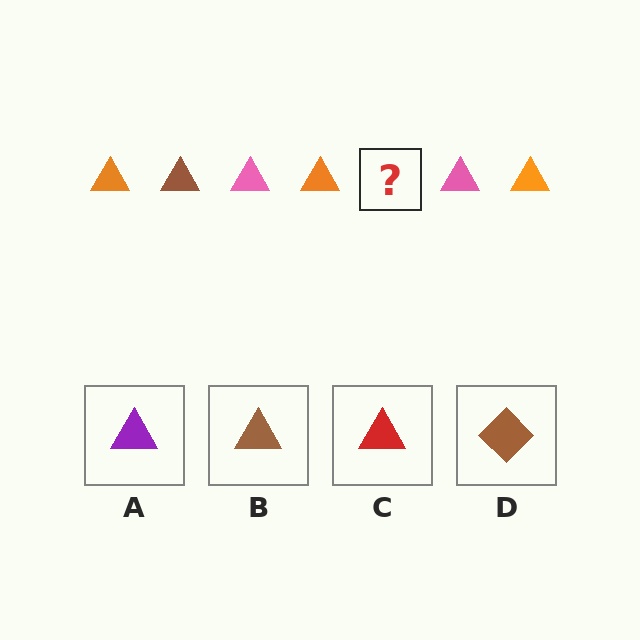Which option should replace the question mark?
Option B.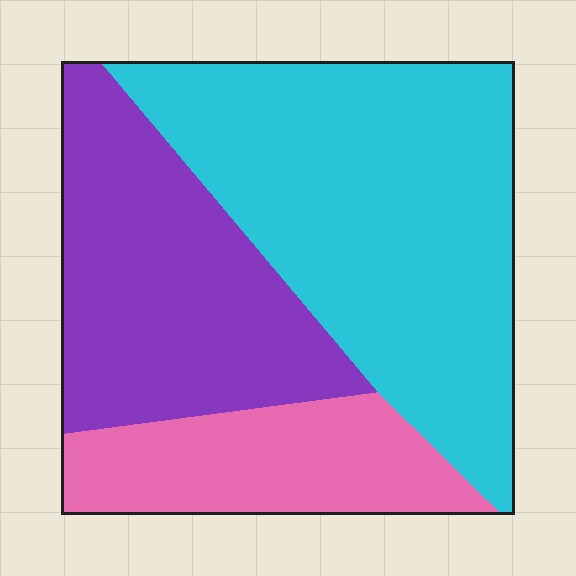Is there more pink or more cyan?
Cyan.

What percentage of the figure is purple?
Purple covers 32% of the figure.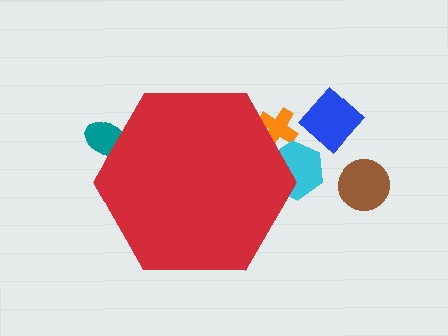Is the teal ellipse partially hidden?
Yes, the teal ellipse is partially hidden behind the red hexagon.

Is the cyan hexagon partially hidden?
Yes, the cyan hexagon is partially hidden behind the red hexagon.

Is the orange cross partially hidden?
Yes, the orange cross is partially hidden behind the red hexagon.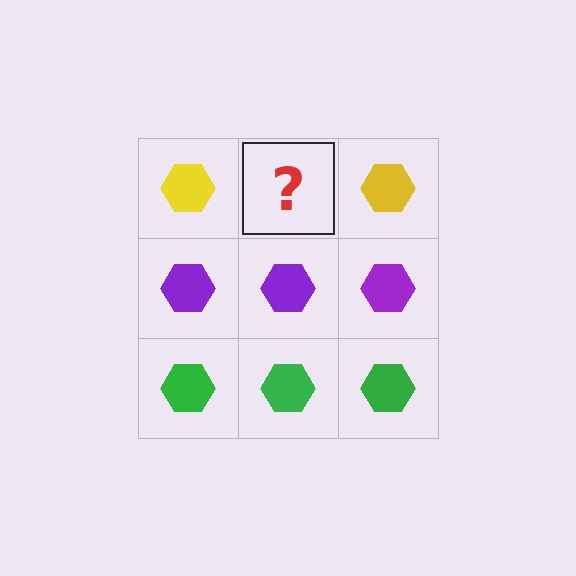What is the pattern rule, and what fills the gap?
The rule is that each row has a consistent color. The gap should be filled with a yellow hexagon.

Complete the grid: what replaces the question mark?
The question mark should be replaced with a yellow hexagon.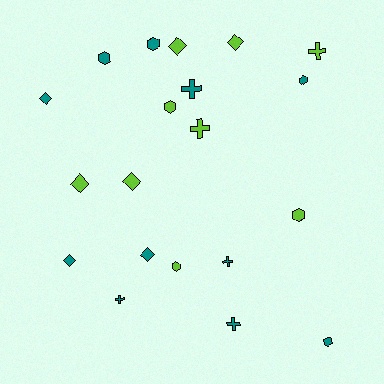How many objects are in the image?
There are 20 objects.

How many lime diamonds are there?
There are 4 lime diamonds.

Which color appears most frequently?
Teal, with 11 objects.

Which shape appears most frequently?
Hexagon, with 7 objects.